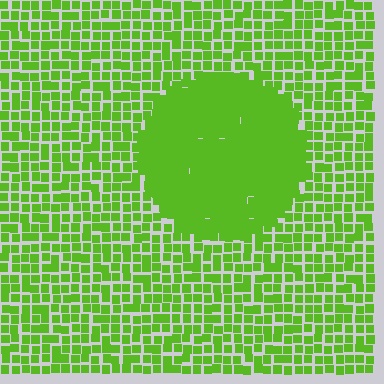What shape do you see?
I see a circle.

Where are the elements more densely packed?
The elements are more densely packed inside the circle boundary.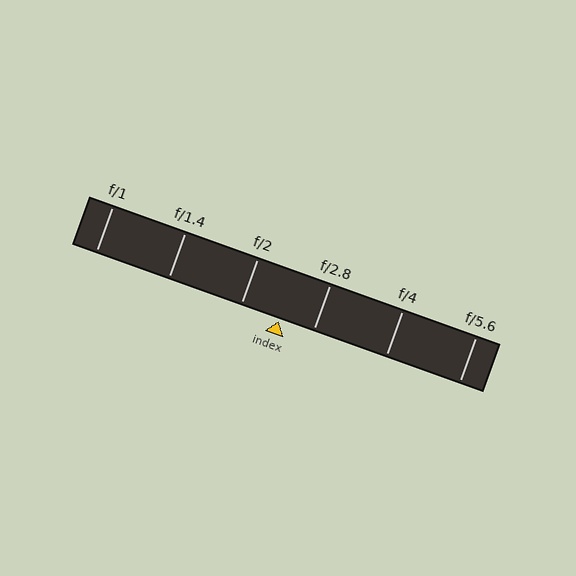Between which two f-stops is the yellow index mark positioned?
The index mark is between f/2 and f/2.8.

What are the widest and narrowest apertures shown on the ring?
The widest aperture shown is f/1 and the narrowest is f/5.6.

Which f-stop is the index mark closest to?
The index mark is closest to f/2.8.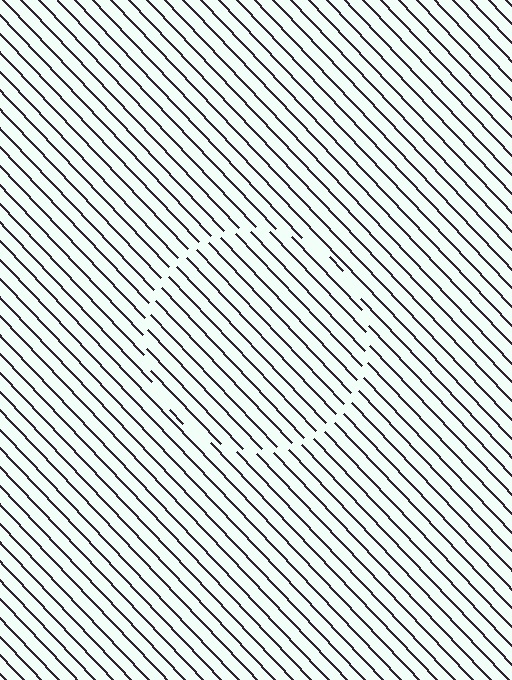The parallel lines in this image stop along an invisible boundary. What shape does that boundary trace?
An illusory circle. The interior of the shape contains the same grating, shifted by half a period — the contour is defined by the phase discontinuity where line-ends from the inner and outer gratings abut.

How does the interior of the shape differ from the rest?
The interior of the shape contains the same grating, shifted by half a period — the contour is defined by the phase discontinuity where line-ends from the inner and outer gratings abut.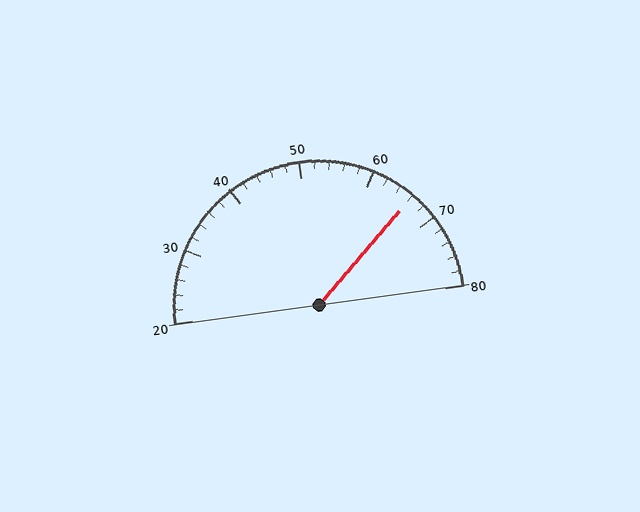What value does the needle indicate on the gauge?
The needle indicates approximately 66.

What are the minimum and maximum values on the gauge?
The gauge ranges from 20 to 80.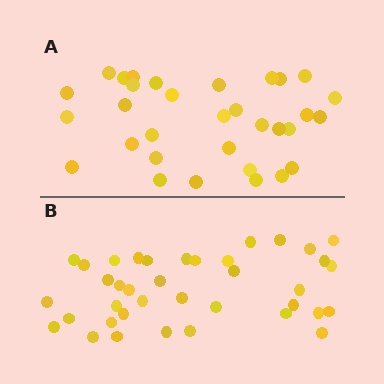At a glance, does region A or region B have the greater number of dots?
Region B (the bottom region) has more dots.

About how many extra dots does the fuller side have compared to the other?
Region B has about 6 more dots than region A.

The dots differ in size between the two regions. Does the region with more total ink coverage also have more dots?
No. Region A has more total ink coverage because its dots are larger, but region B actually contains more individual dots. Total area can be misleading — the number of items is what matters here.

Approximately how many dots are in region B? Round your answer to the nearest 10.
About 40 dots. (The exact count is 38, which rounds to 40.)